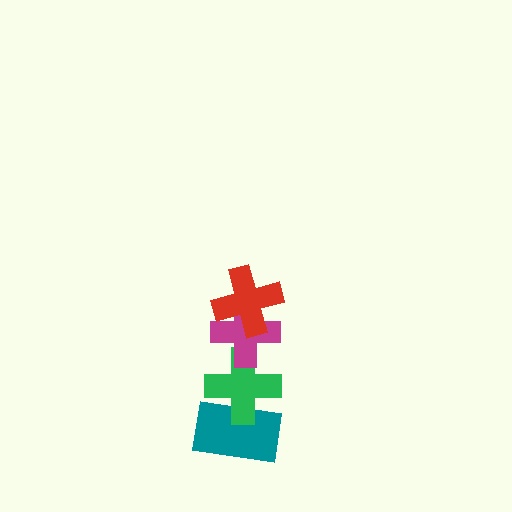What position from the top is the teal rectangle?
The teal rectangle is 4th from the top.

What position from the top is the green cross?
The green cross is 3rd from the top.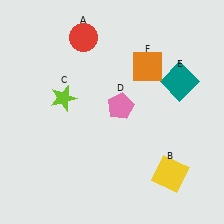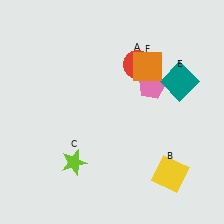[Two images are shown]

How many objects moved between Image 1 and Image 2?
3 objects moved between the two images.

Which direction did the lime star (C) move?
The lime star (C) moved down.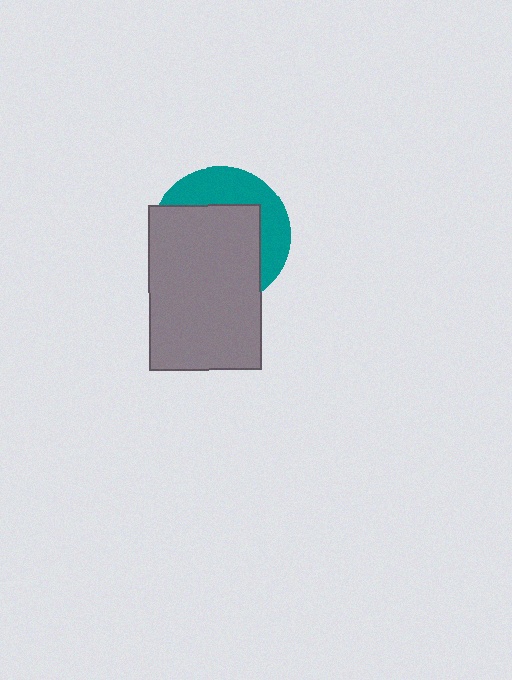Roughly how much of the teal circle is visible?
A small part of it is visible (roughly 36%).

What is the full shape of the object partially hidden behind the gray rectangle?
The partially hidden object is a teal circle.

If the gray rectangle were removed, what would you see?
You would see the complete teal circle.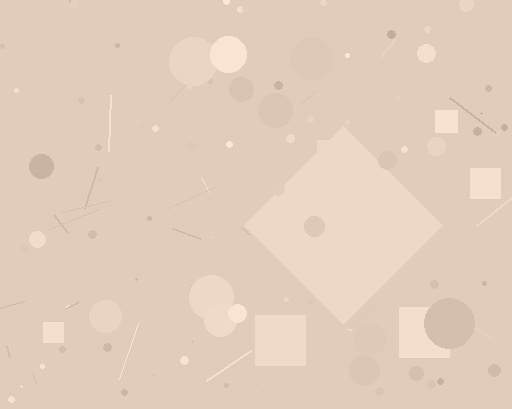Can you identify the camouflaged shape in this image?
The camouflaged shape is a diamond.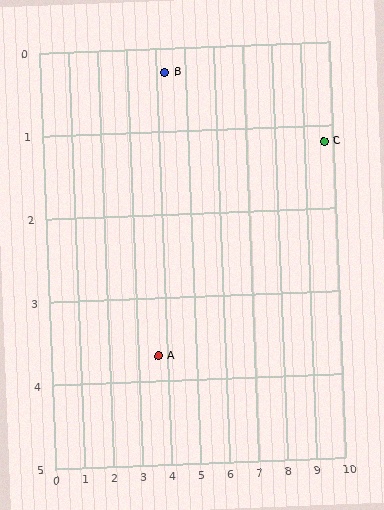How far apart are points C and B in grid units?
Points C and B are about 5.5 grid units apart.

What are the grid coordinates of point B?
Point B is at approximately (4.3, 0.3).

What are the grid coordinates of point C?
Point C is at approximately (9.7, 1.2).